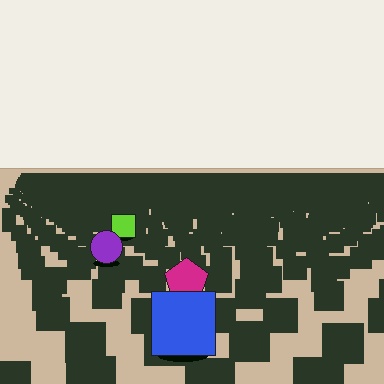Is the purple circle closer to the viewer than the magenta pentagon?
No. The magenta pentagon is closer — you can tell from the texture gradient: the ground texture is coarser near it.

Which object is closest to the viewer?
The blue square is closest. The texture marks near it are larger and more spread out.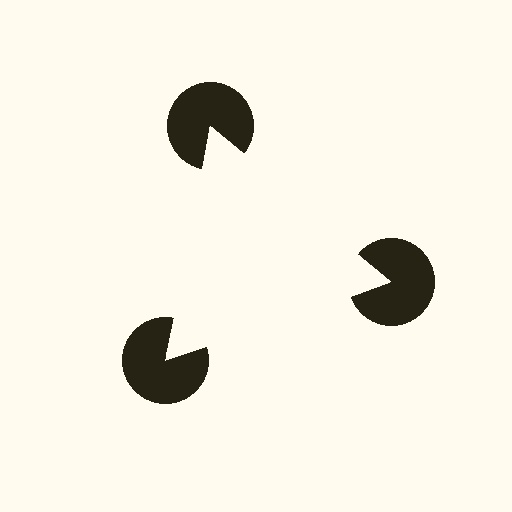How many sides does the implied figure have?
3 sides.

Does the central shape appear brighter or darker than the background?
It typically appears slightly brighter than the background, even though no actual brightness change is drawn.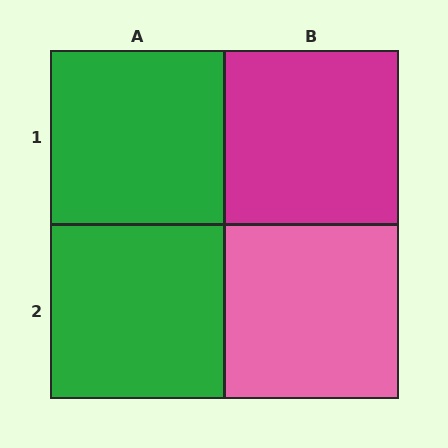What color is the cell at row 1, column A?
Green.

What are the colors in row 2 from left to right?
Green, pink.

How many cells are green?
2 cells are green.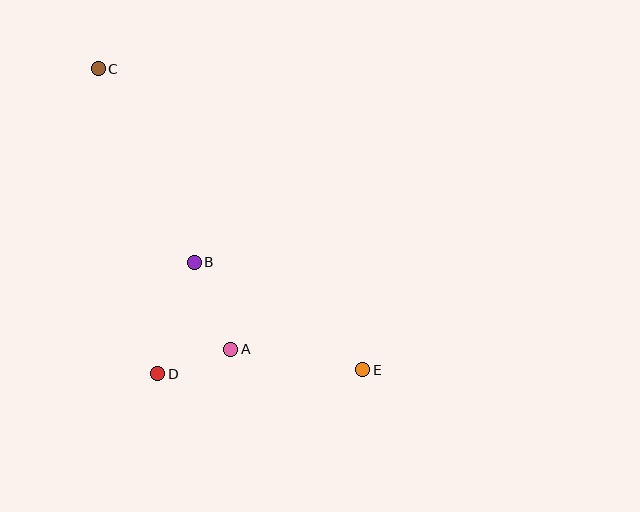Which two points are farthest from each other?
Points C and E are farthest from each other.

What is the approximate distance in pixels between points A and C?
The distance between A and C is approximately 310 pixels.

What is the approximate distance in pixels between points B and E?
The distance between B and E is approximately 200 pixels.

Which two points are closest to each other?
Points A and D are closest to each other.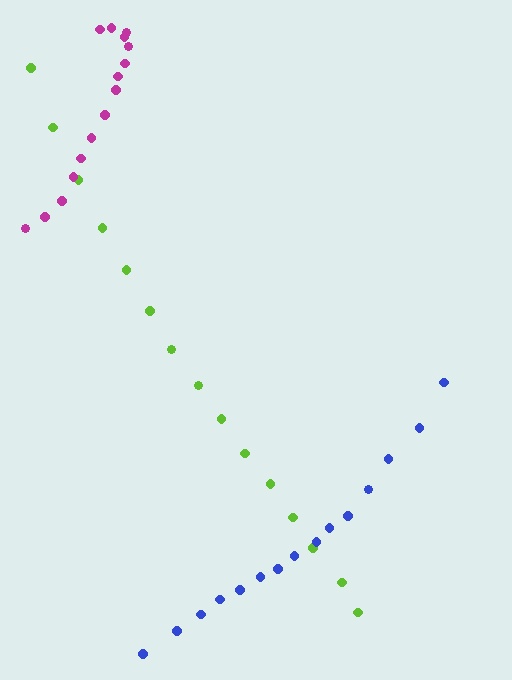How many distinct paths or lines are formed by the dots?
There are 3 distinct paths.